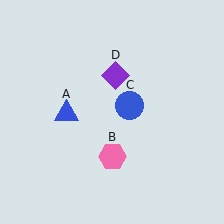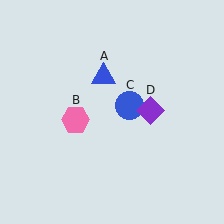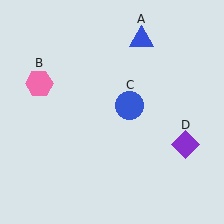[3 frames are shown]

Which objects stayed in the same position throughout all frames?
Blue circle (object C) remained stationary.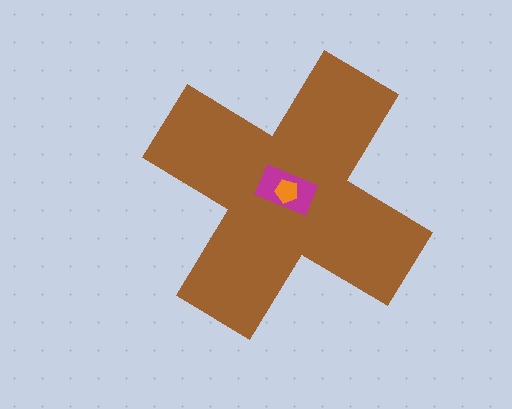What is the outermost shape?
The brown cross.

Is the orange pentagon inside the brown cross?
Yes.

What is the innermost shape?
The orange pentagon.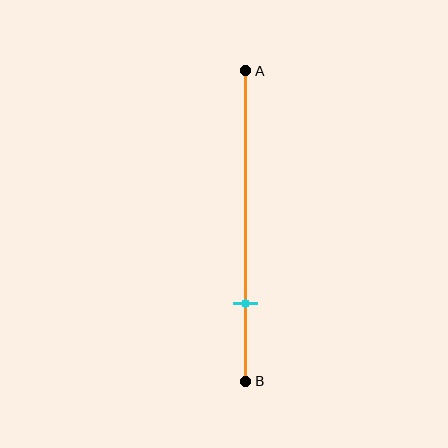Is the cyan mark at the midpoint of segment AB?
No, the mark is at about 75% from A, not at the 50% midpoint.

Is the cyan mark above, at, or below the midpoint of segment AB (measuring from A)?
The cyan mark is below the midpoint of segment AB.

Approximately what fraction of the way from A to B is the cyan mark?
The cyan mark is approximately 75% of the way from A to B.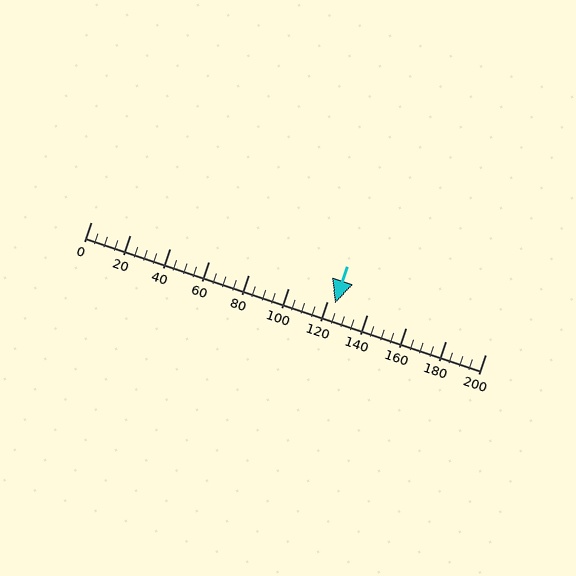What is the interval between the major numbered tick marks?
The major tick marks are spaced 20 units apart.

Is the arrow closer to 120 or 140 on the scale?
The arrow is closer to 120.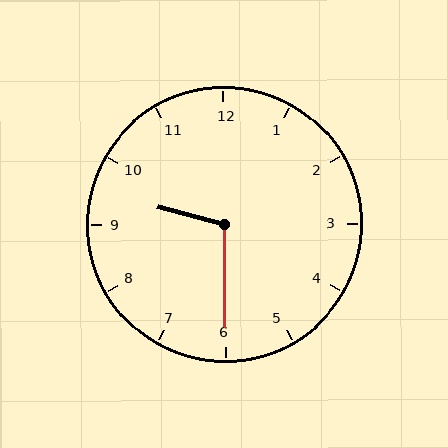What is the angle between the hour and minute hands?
Approximately 105 degrees.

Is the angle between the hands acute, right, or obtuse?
It is obtuse.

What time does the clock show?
9:30.